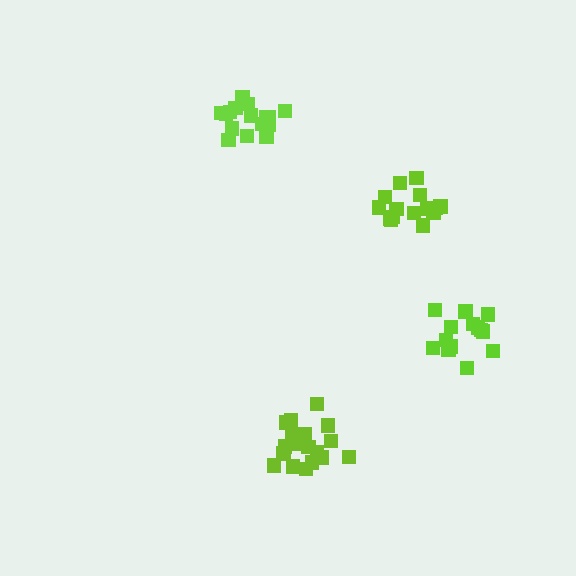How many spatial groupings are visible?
There are 4 spatial groupings.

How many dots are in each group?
Group 1: 15 dots, Group 2: 15 dots, Group 3: 16 dots, Group 4: 20 dots (66 total).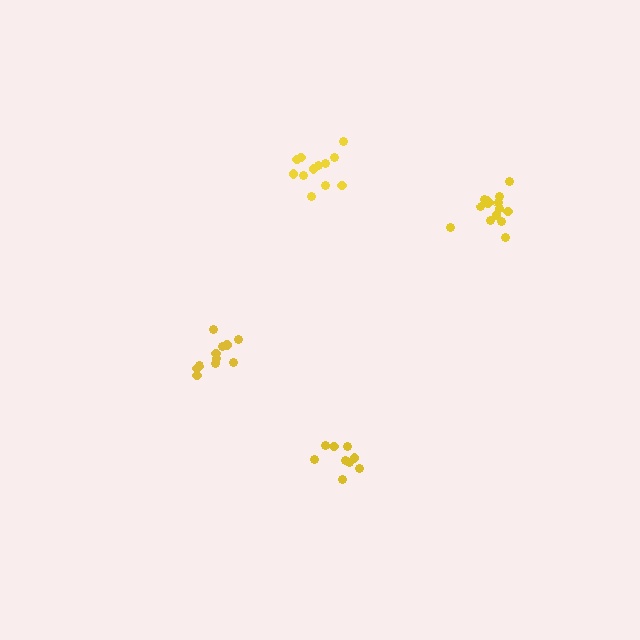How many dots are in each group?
Group 1: 9 dots, Group 2: 11 dots, Group 3: 12 dots, Group 4: 14 dots (46 total).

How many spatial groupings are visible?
There are 4 spatial groupings.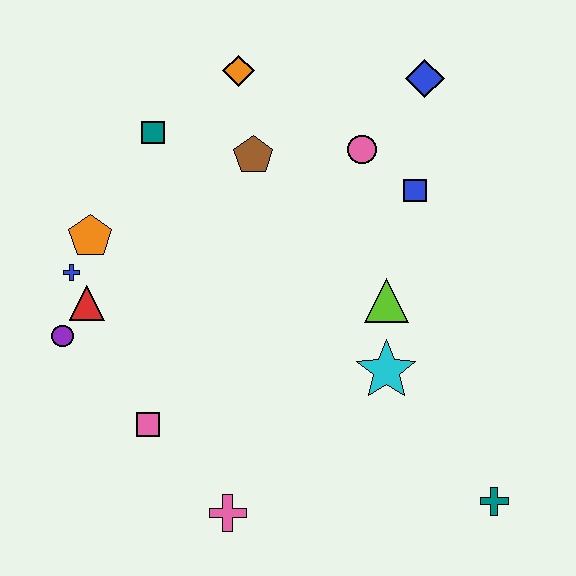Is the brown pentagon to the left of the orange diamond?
No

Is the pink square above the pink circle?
No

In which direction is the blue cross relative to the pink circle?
The blue cross is to the left of the pink circle.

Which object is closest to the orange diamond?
The brown pentagon is closest to the orange diamond.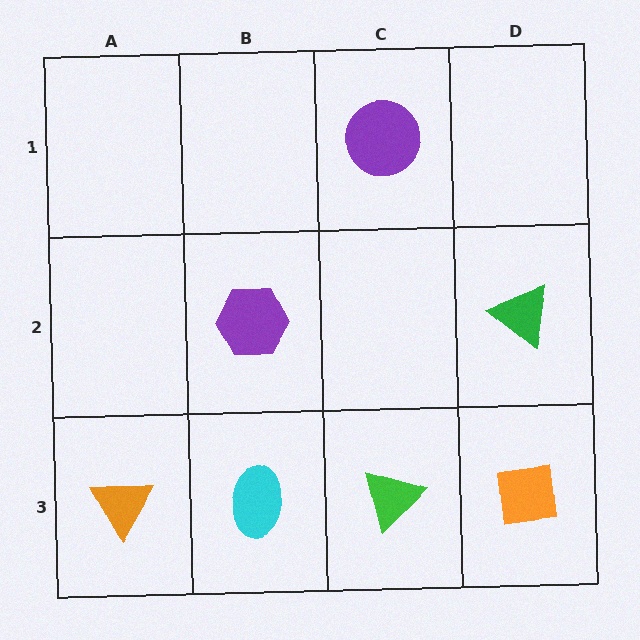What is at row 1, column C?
A purple circle.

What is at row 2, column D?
A green triangle.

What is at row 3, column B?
A cyan ellipse.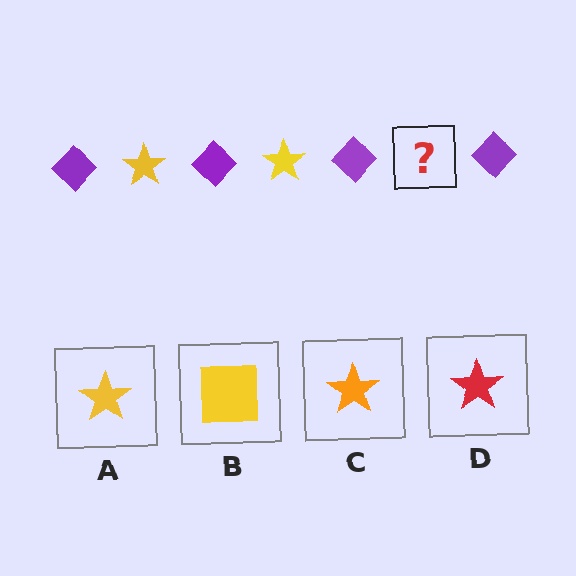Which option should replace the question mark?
Option A.